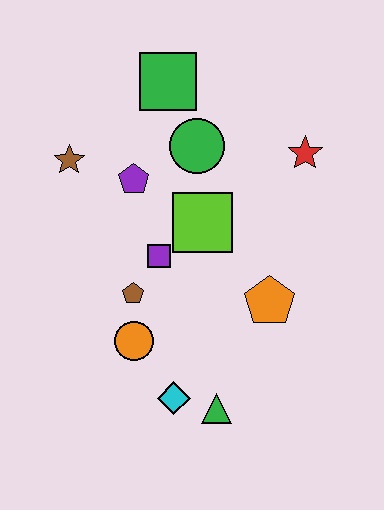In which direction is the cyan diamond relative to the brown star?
The cyan diamond is below the brown star.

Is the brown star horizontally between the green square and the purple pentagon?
No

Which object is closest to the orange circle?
The brown pentagon is closest to the orange circle.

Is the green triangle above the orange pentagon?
No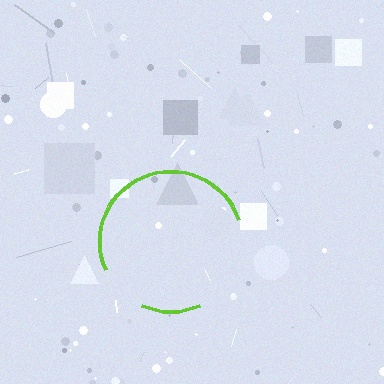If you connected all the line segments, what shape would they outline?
They would outline a circle.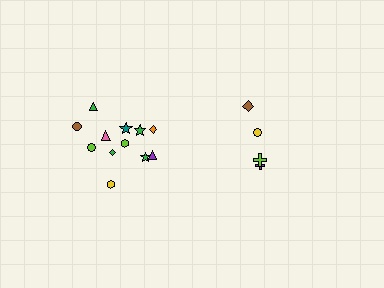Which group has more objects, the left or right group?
The left group.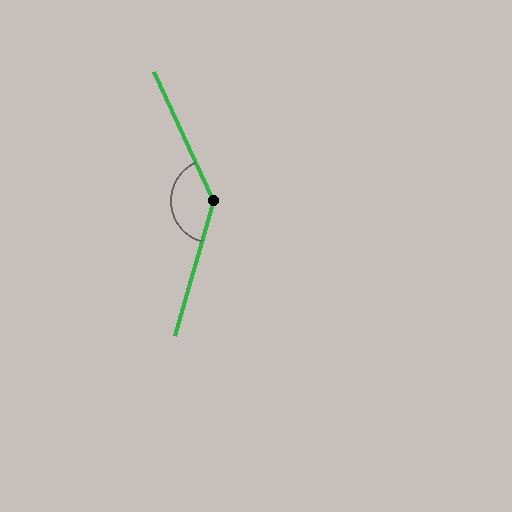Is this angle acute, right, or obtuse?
It is obtuse.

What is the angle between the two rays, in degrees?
Approximately 139 degrees.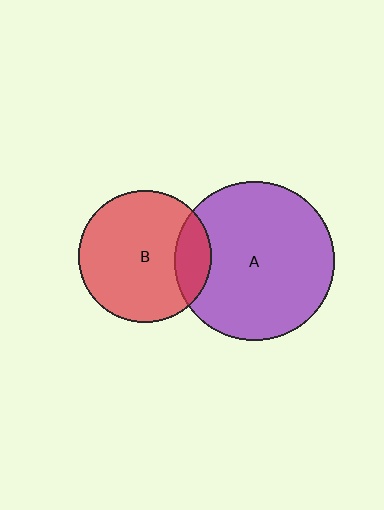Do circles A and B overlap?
Yes.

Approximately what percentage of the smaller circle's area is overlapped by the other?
Approximately 20%.